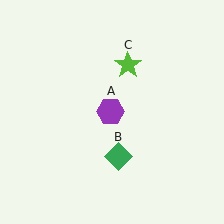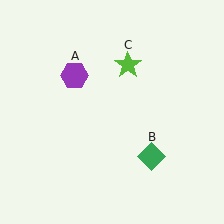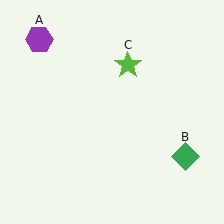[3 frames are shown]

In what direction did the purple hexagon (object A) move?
The purple hexagon (object A) moved up and to the left.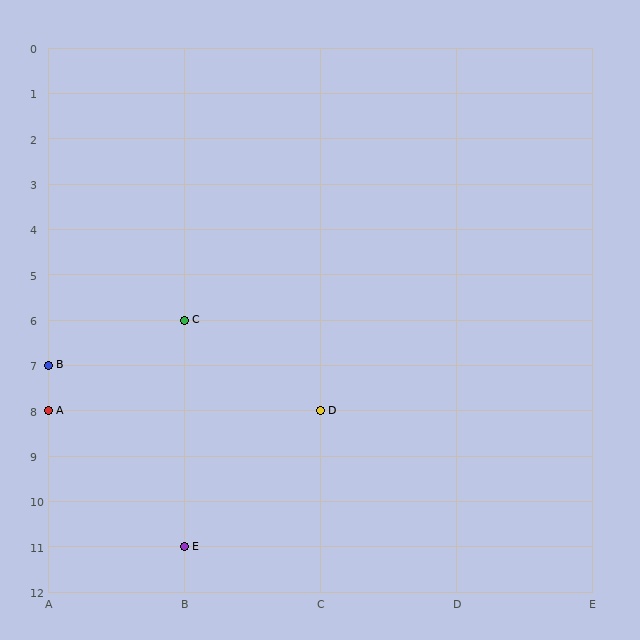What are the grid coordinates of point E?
Point E is at grid coordinates (B, 11).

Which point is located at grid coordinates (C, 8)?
Point D is at (C, 8).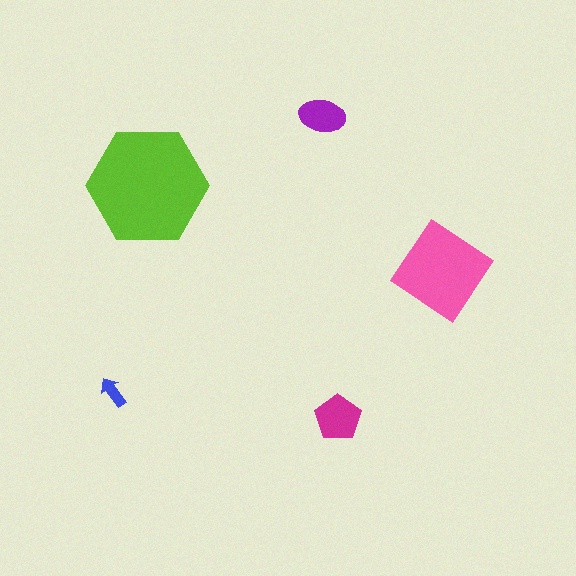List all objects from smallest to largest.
The blue arrow, the purple ellipse, the magenta pentagon, the pink diamond, the lime hexagon.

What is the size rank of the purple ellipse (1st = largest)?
4th.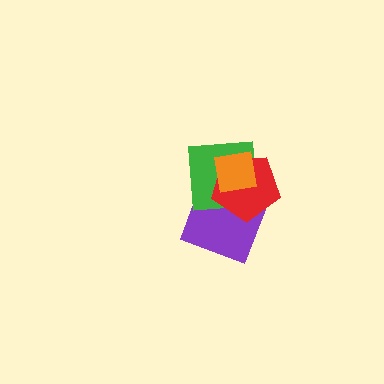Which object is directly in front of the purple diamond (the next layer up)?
The green square is directly in front of the purple diamond.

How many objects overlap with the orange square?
3 objects overlap with the orange square.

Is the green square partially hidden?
Yes, it is partially covered by another shape.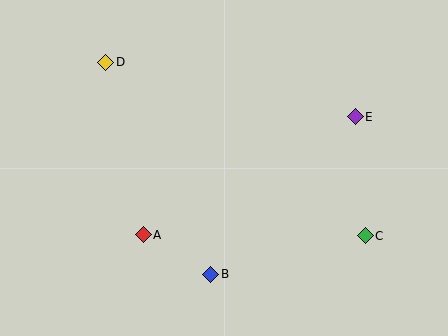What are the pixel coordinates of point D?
Point D is at (106, 62).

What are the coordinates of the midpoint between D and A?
The midpoint between D and A is at (125, 149).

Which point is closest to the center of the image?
Point A at (143, 235) is closest to the center.